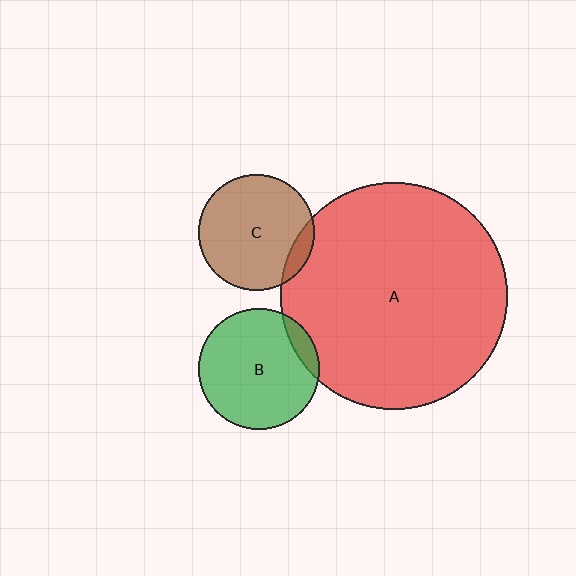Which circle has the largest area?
Circle A (red).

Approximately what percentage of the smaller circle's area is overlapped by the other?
Approximately 10%.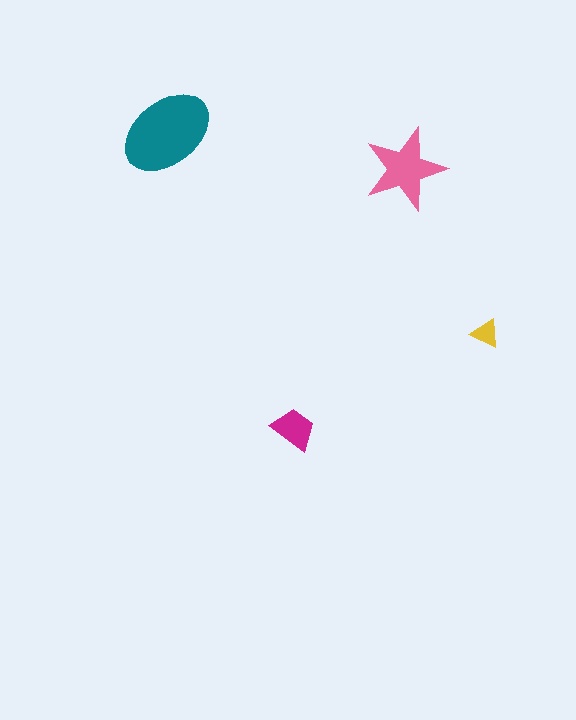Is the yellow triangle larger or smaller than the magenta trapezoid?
Smaller.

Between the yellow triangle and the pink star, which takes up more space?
The pink star.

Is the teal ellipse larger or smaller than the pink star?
Larger.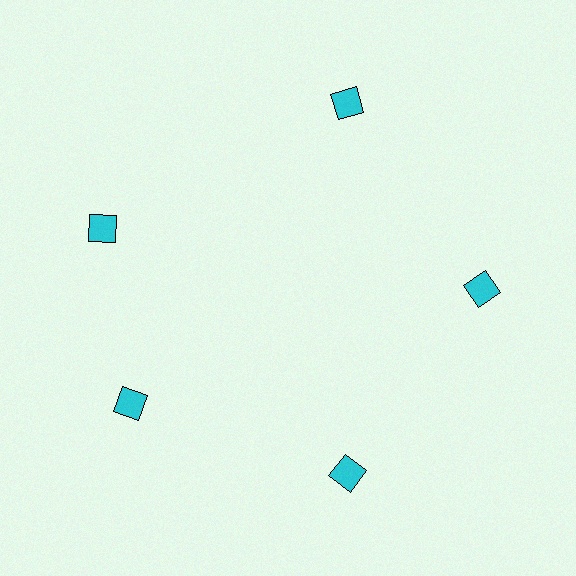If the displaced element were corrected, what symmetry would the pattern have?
It would have 5-fold rotational symmetry — the pattern would map onto itself every 72 degrees.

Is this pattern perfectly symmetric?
No. The 5 cyan diamonds are arranged in a ring, but one element near the 10 o'clock position is rotated out of alignment along the ring, breaking the 5-fold rotational symmetry.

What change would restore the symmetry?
The symmetry would be restored by rotating it back into even spacing with its neighbors so that all 5 diamonds sit at equal angles and equal distance from the center.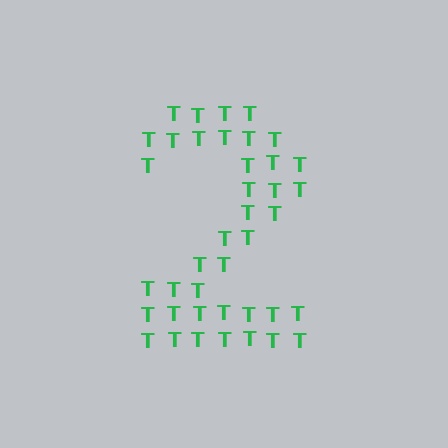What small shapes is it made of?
It is made of small letter T's.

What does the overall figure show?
The overall figure shows the digit 2.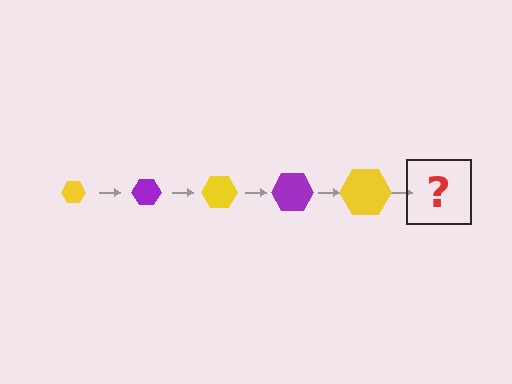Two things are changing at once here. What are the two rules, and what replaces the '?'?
The two rules are that the hexagon grows larger each step and the color cycles through yellow and purple. The '?' should be a purple hexagon, larger than the previous one.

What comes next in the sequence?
The next element should be a purple hexagon, larger than the previous one.